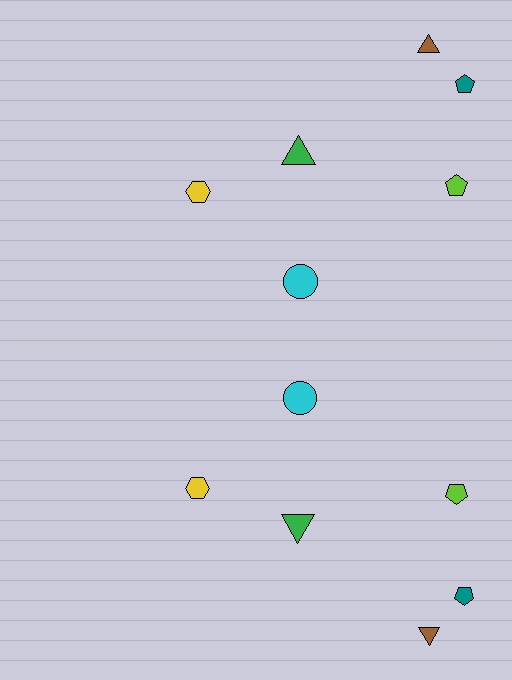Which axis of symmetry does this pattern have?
The pattern has a horizontal axis of symmetry running through the center of the image.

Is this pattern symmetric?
Yes, this pattern has bilateral (reflection) symmetry.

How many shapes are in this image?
There are 12 shapes in this image.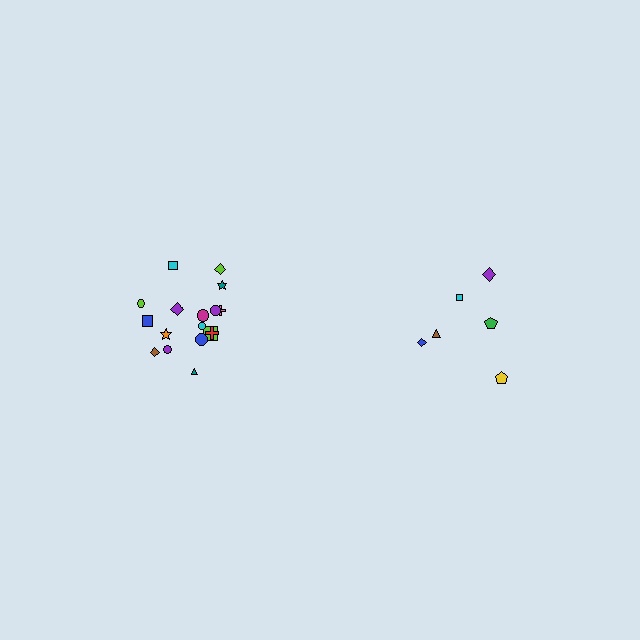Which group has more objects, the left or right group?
The left group.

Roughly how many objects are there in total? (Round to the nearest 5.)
Roughly 25 objects in total.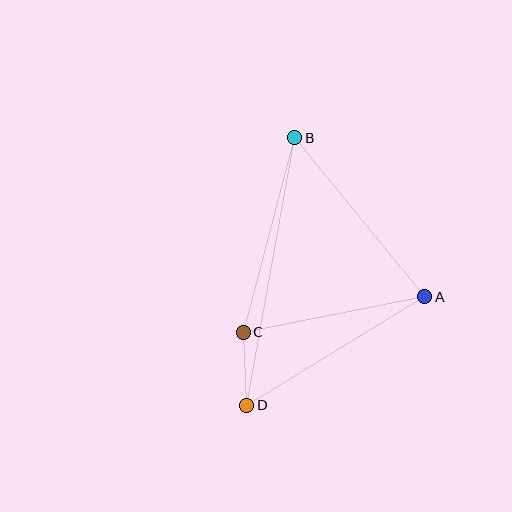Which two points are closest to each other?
Points C and D are closest to each other.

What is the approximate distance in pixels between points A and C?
The distance between A and C is approximately 185 pixels.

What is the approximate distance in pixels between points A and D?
The distance between A and D is approximately 208 pixels.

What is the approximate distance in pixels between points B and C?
The distance between B and C is approximately 201 pixels.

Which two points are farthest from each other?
Points B and D are farthest from each other.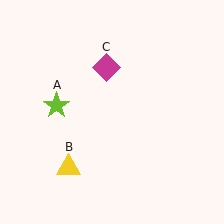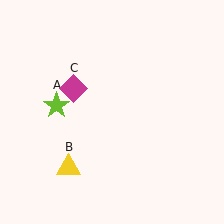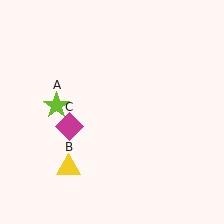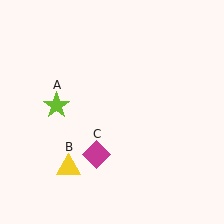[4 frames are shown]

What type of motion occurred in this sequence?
The magenta diamond (object C) rotated counterclockwise around the center of the scene.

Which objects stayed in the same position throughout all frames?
Lime star (object A) and yellow triangle (object B) remained stationary.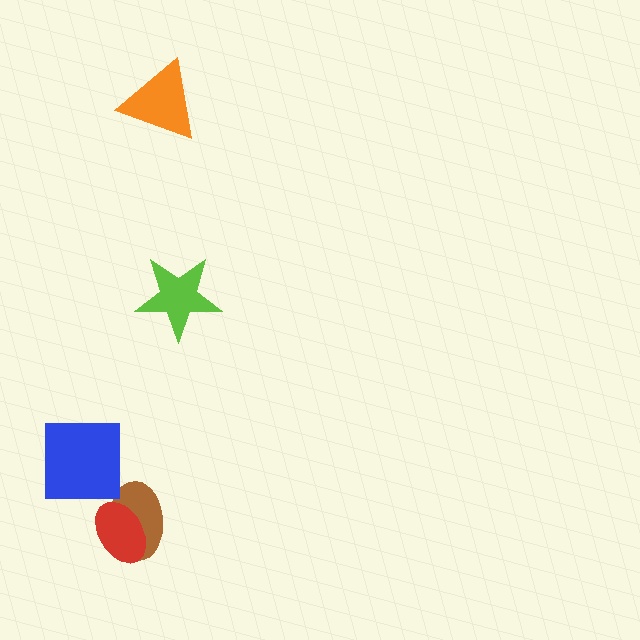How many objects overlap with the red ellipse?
1 object overlaps with the red ellipse.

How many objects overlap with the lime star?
0 objects overlap with the lime star.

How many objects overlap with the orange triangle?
0 objects overlap with the orange triangle.